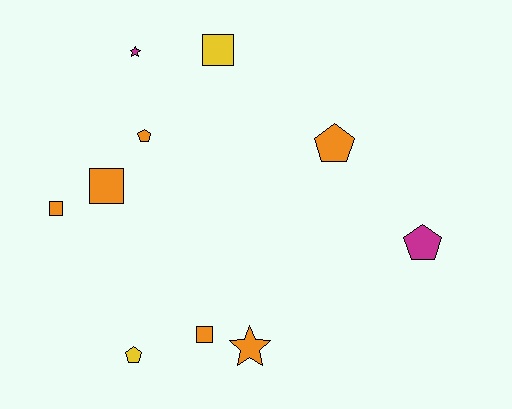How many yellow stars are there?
There are no yellow stars.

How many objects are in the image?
There are 10 objects.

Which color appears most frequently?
Orange, with 6 objects.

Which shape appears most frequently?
Pentagon, with 4 objects.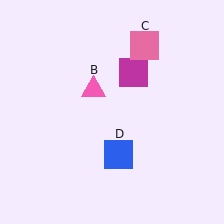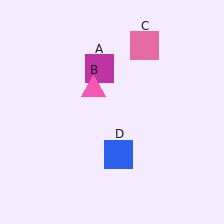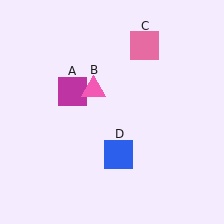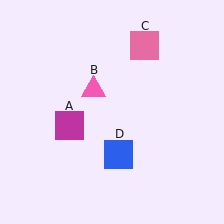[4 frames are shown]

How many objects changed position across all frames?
1 object changed position: magenta square (object A).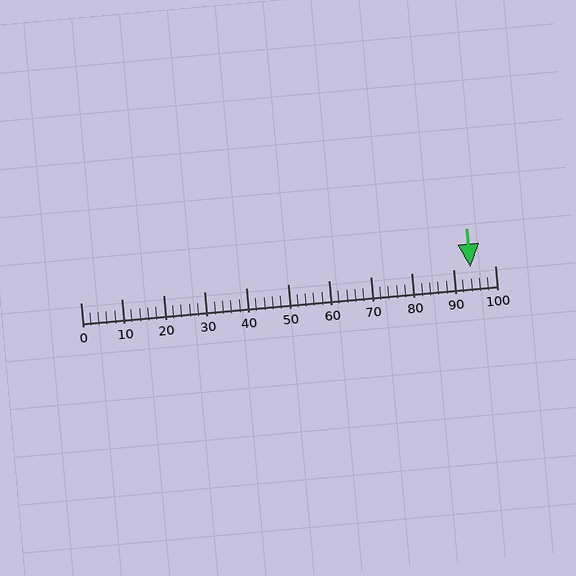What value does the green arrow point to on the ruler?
The green arrow points to approximately 94.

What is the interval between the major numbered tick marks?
The major tick marks are spaced 10 units apart.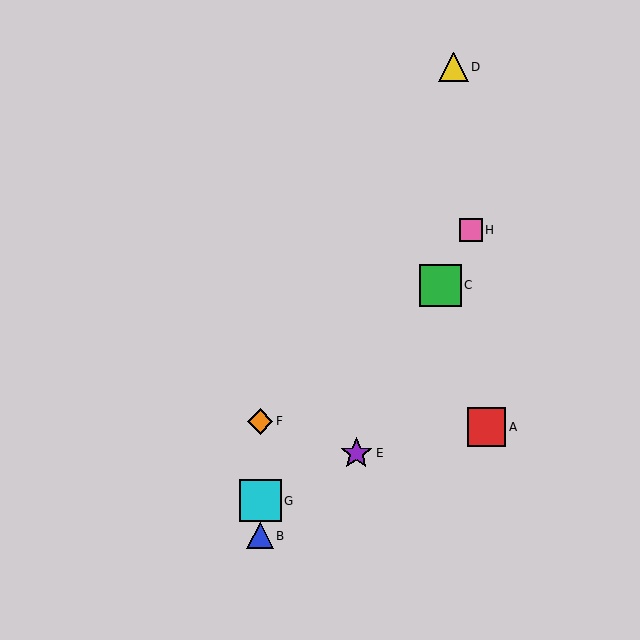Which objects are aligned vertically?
Objects B, F, G are aligned vertically.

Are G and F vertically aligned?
Yes, both are at x≈260.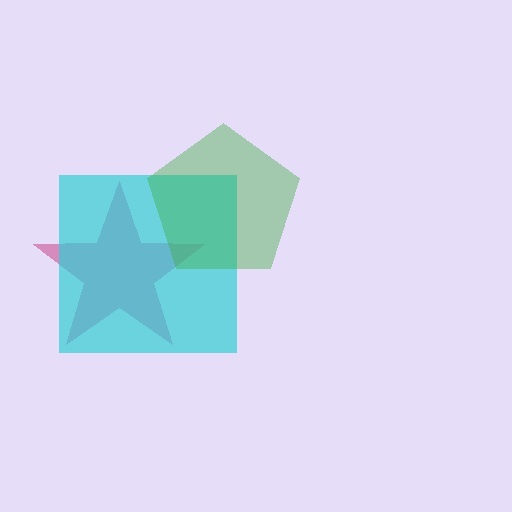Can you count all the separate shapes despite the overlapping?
Yes, there are 3 separate shapes.